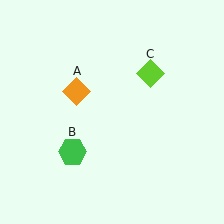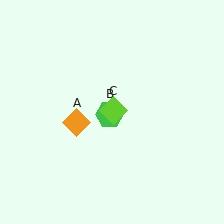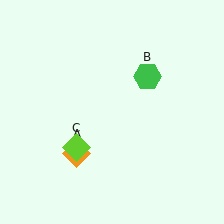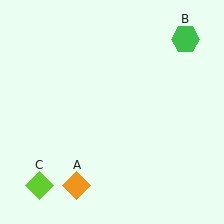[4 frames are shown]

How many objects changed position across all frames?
3 objects changed position: orange diamond (object A), green hexagon (object B), lime diamond (object C).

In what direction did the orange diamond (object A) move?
The orange diamond (object A) moved down.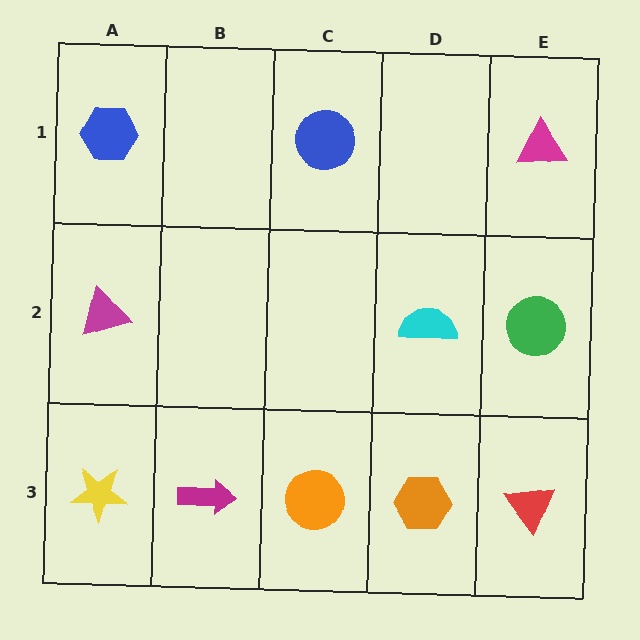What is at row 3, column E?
A red triangle.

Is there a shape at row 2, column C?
No, that cell is empty.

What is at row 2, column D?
A cyan semicircle.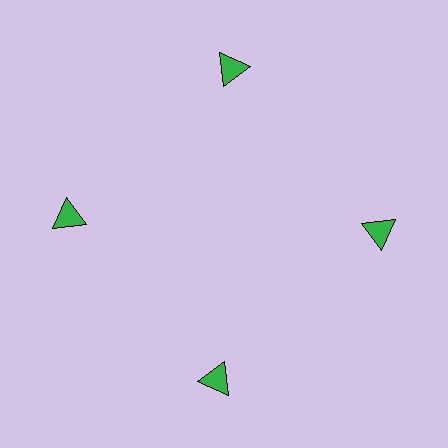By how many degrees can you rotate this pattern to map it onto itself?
The pattern maps onto itself every 90 degrees of rotation.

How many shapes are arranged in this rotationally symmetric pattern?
There are 4 shapes, arranged in 4 groups of 1.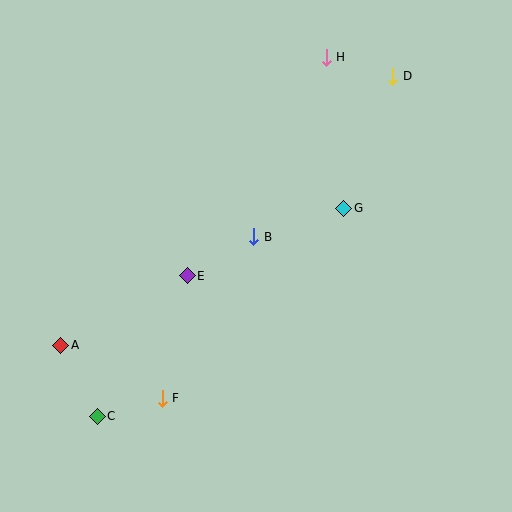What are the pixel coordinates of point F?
Point F is at (162, 398).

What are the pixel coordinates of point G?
Point G is at (344, 208).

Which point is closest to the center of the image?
Point B at (254, 237) is closest to the center.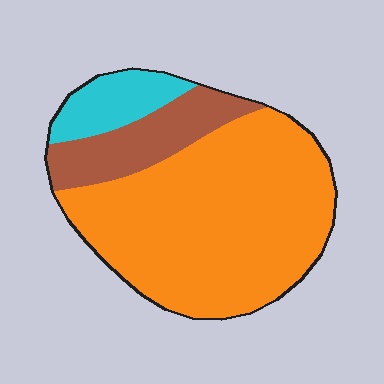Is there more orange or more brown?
Orange.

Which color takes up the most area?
Orange, at roughly 70%.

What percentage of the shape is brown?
Brown covers 18% of the shape.